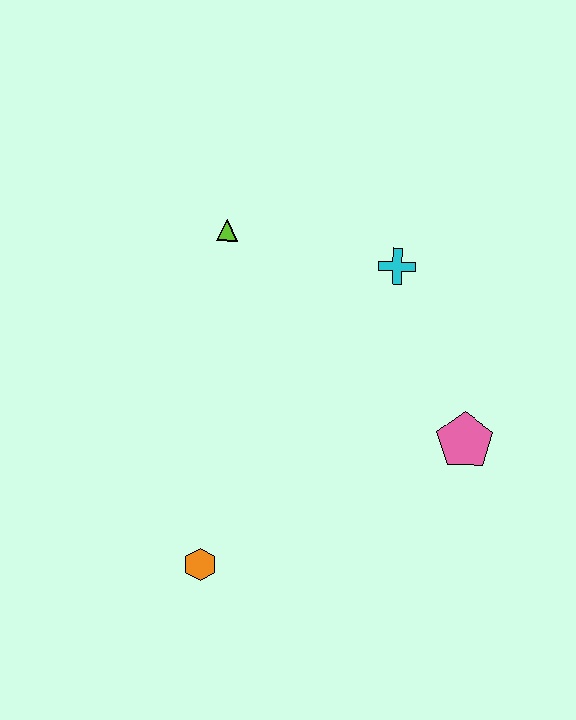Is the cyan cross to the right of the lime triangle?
Yes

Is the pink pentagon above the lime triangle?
No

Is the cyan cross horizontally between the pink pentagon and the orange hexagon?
Yes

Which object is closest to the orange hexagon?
The pink pentagon is closest to the orange hexagon.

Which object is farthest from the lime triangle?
The orange hexagon is farthest from the lime triangle.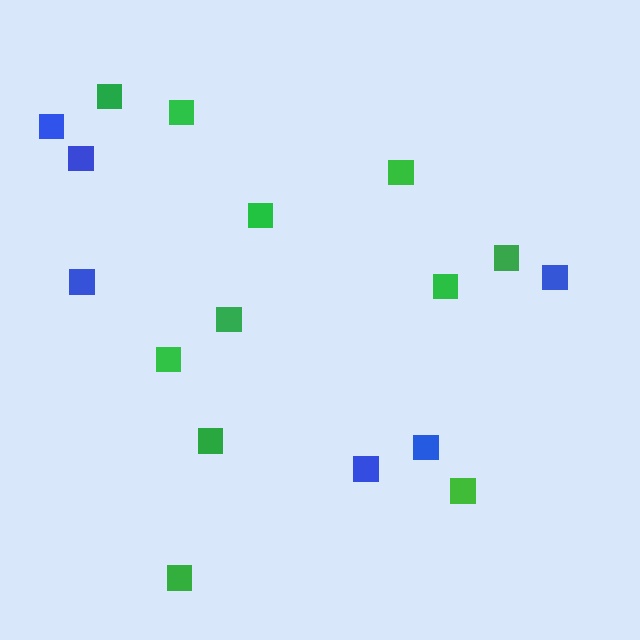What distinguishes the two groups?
There are 2 groups: one group of green squares (11) and one group of blue squares (6).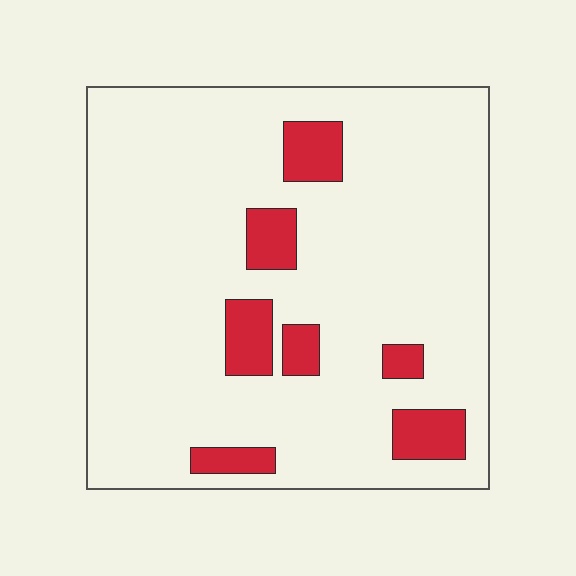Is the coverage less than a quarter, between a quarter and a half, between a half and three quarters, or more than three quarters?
Less than a quarter.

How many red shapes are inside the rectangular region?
7.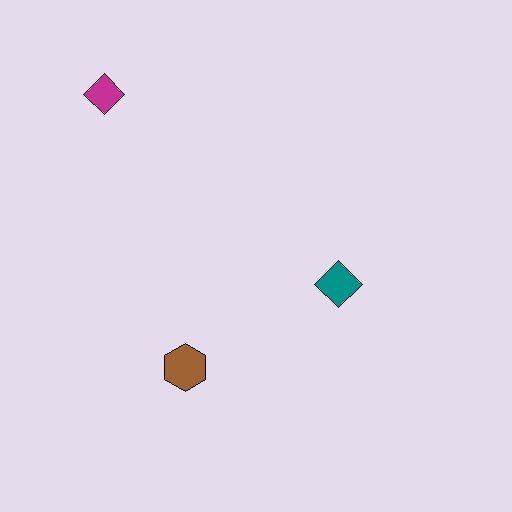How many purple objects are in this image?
There are no purple objects.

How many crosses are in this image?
There are no crosses.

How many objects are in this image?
There are 3 objects.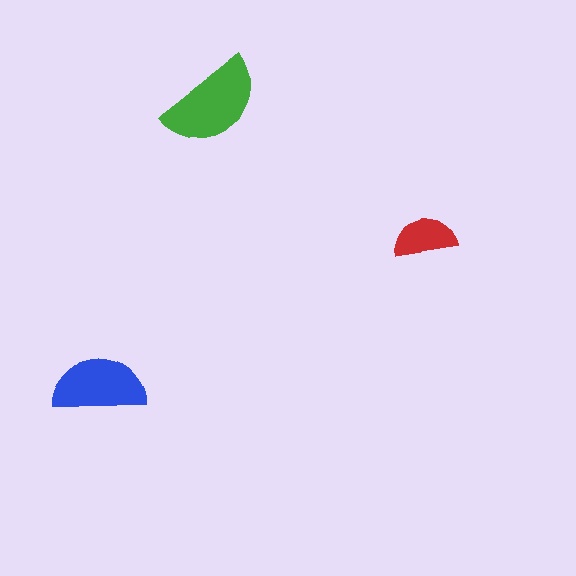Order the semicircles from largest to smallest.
the green one, the blue one, the red one.